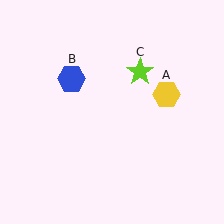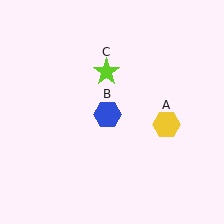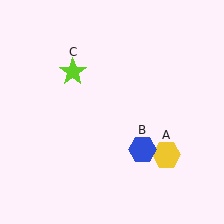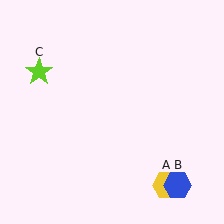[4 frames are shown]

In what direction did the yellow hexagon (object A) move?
The yellow hexagon (object A) moved down.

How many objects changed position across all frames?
3 objects changed position: yellow hexagon (object A), blue hexagon (object B), lime star (object C).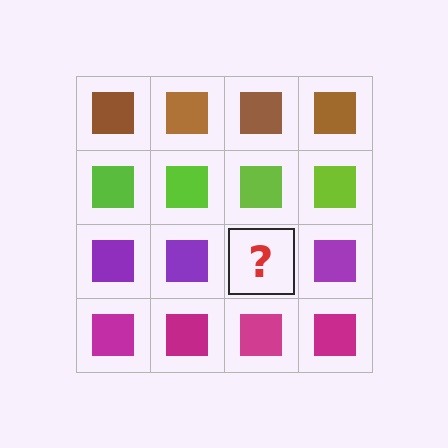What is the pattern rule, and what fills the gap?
The rule is that each row has a consistent color. The gap should be filled with a purple square.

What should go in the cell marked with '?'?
The missing cell should contain a purple square.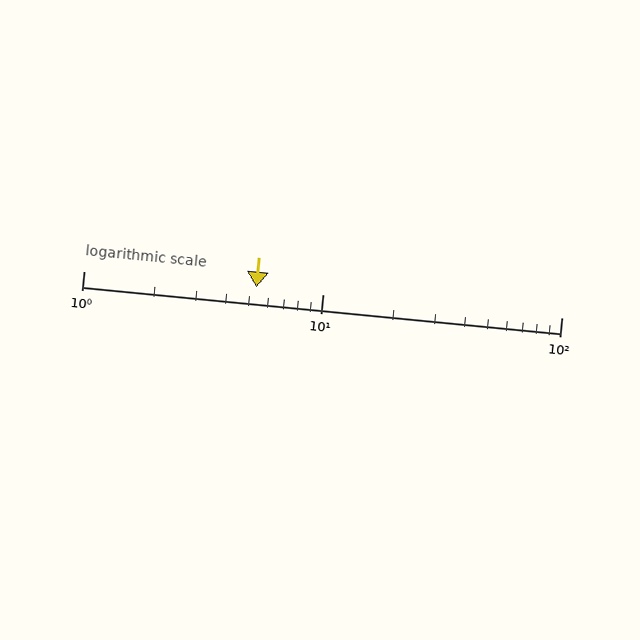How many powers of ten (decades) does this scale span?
The scale spans 2 decades, from 1 to 100.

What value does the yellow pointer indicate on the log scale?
The pointer indicates approximately 5.3.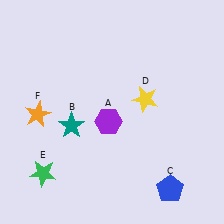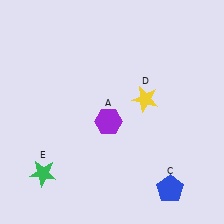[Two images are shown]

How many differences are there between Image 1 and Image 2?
There are 2 differences between the two images.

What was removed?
The orange star (F), the teal star (B) were removed in Image 2.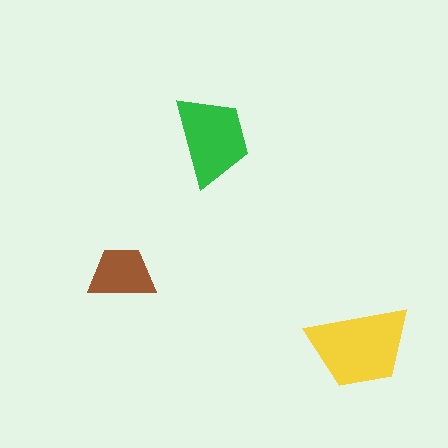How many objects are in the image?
There are 3 objects in the image.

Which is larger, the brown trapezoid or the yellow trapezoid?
The yellow one.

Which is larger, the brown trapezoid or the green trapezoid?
The green one.